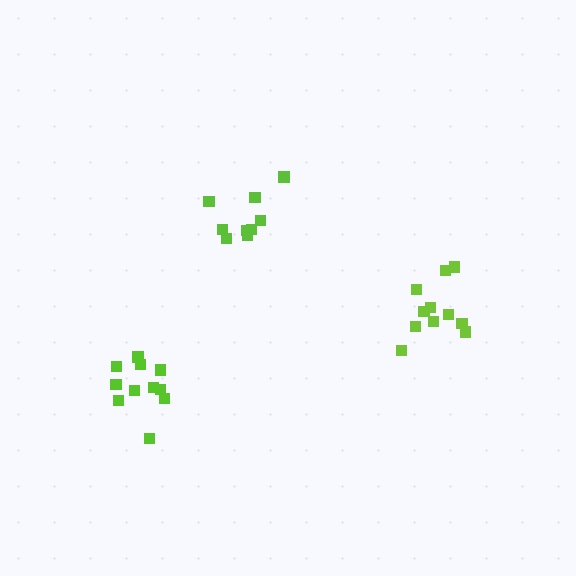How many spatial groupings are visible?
There are 3 spatial groupings.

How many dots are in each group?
Group 1: 11 dots, Group 2: 9 dots, Group 3: 11 dots (31 total).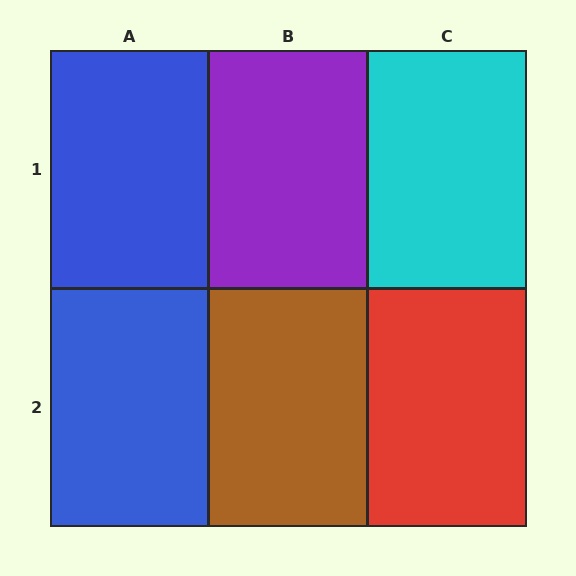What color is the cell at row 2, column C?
Red.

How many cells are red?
1 cell is red.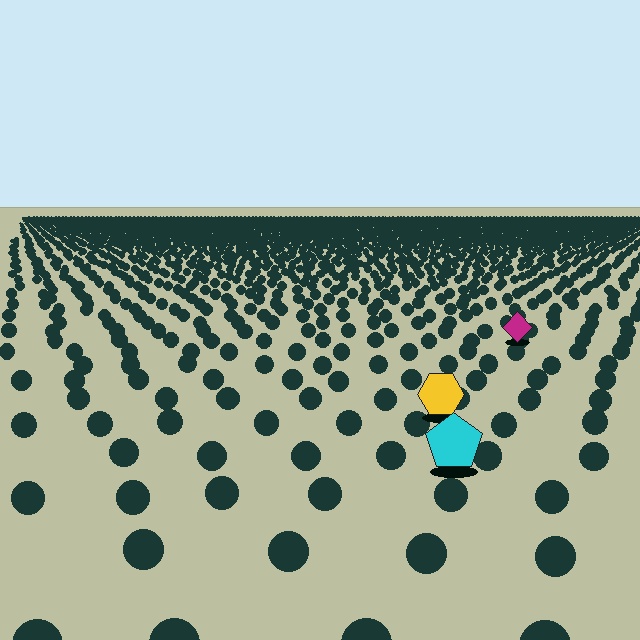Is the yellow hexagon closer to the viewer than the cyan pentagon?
No. The cyan pentagon is closer — you can tell from the texture gradient: the ground texture is coarser near it.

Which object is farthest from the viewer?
The magenta diamond is farthest from the viewer. It appears smaller and the ground texture around it is denser.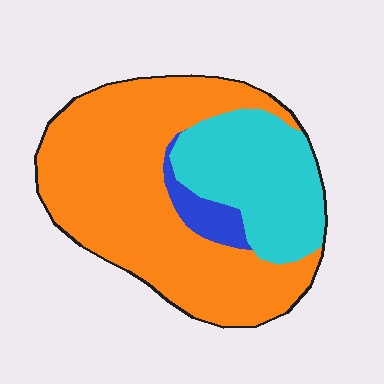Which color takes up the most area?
Orange, at roughly 65%.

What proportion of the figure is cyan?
Cyan covers around 30% of the figure.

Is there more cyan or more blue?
Cyan.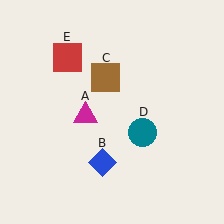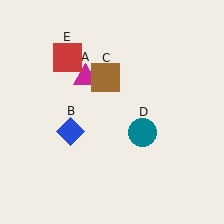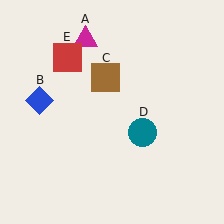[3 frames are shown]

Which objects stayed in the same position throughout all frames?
Brown square (object C) and teal circle (object D) and red square (object E) remained stationary.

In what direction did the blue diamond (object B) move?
The blue diamond (object B) moved up and to the left.